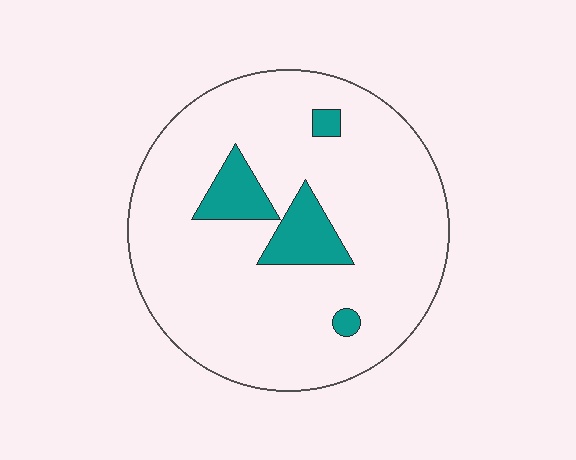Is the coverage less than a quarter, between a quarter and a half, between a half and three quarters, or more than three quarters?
Less than a quarter.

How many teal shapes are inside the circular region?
4.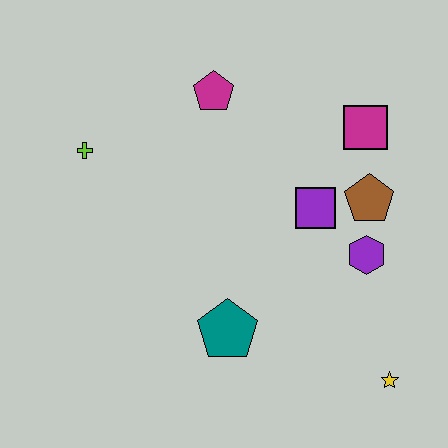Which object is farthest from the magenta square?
The lime cross is farthest from the magenta square.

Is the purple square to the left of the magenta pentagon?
No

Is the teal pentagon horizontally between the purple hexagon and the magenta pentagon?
Yes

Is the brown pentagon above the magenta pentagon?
No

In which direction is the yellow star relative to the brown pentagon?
The yellow star is below the brown pentagon.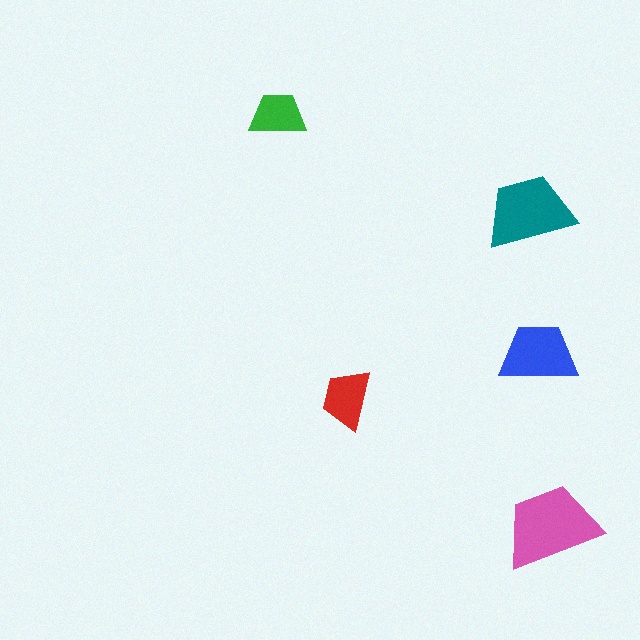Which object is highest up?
The green trapezoid is topmost.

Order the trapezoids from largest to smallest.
the pink one, the teal one, the blue one, the red one, the green one.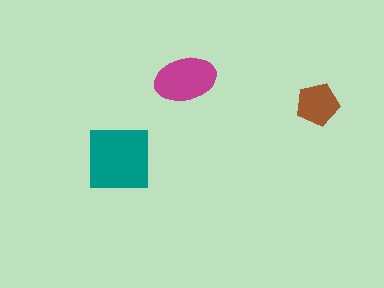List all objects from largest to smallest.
The teal square, the magenta ellipse, the brown pentagon.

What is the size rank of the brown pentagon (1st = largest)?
3rd.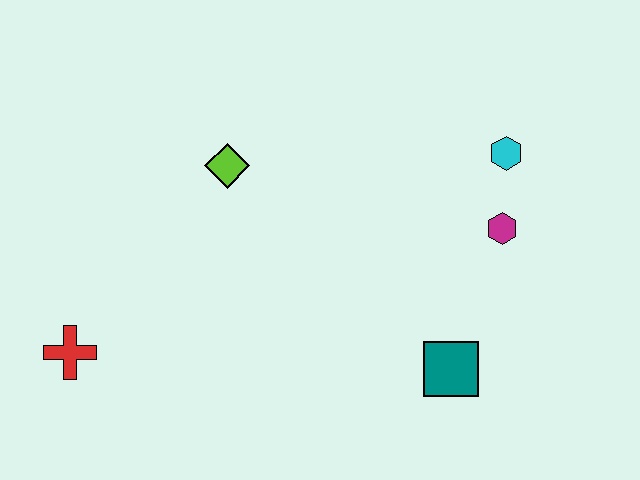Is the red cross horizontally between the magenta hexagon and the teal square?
No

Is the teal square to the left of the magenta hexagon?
Yes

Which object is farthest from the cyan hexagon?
The red cross is farthest from the cyan hexagon.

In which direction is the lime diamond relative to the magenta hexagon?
The lime diamond is to the left of the magenta hexagon.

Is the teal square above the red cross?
No